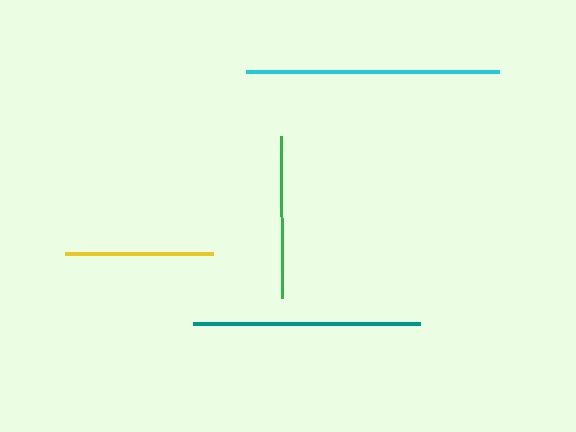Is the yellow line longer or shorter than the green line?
The green line is longer than the yellow line.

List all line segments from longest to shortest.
From longest to shortest: cyan, teal, green, yellow.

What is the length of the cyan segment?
The cyan segment is approximately 253 pixels long.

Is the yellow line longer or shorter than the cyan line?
The cyan line is longer than the yellow line.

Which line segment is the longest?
The cyan line is the longest at approximately 253 pixels.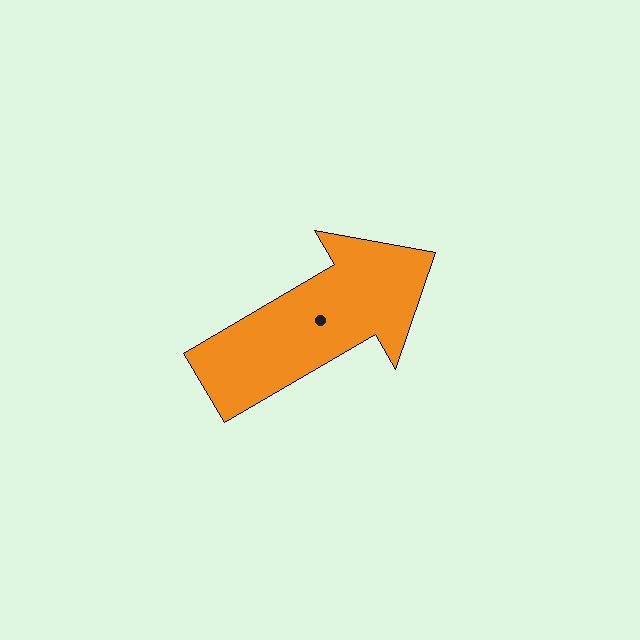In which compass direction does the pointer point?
Northeast.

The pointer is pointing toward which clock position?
Roughly 2 o'clock.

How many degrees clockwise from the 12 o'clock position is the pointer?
Approximately 60 degrees.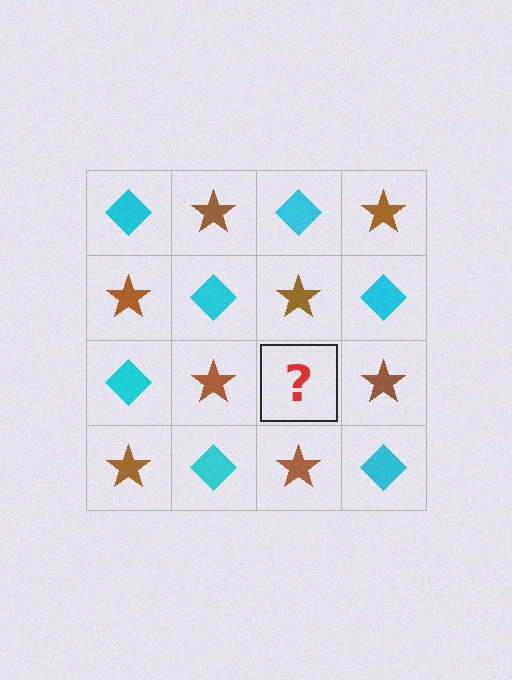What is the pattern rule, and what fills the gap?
The rule is that it alternates cyan diamond and brown star in a checkerboard pattern. The gap should be filled with a cyan diamond.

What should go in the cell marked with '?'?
The missing cell should contain a cyan diamond.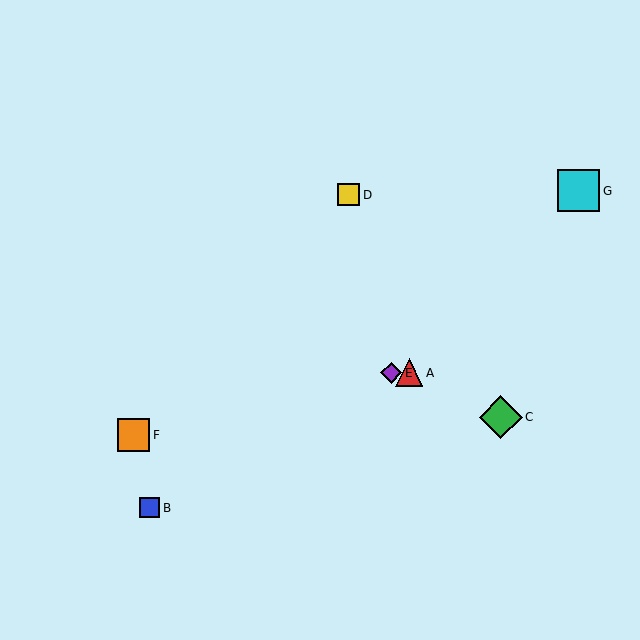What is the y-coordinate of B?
Object B is at y≈508.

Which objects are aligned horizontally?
Objects A, E are aligned horizontally.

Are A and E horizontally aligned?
Yes, both are at y≈373.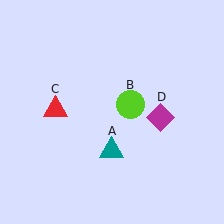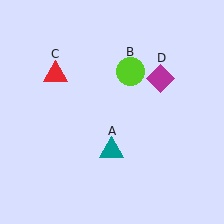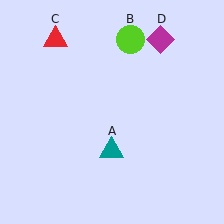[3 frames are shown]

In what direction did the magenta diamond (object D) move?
The magenta diamond (object D) moved up.